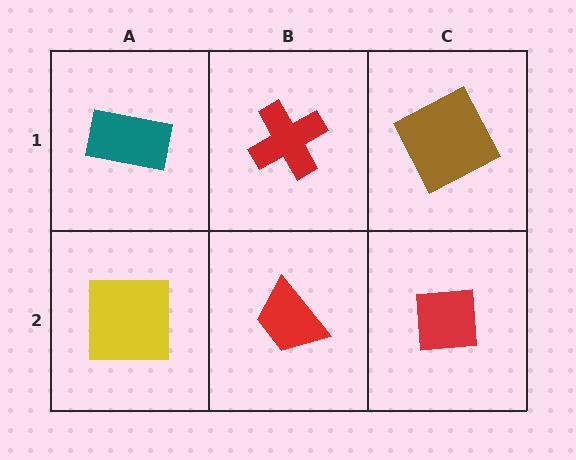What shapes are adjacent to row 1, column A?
A yellow square (row 2, column A), a red cross (row 1, column B).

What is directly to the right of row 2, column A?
A red trapezoid.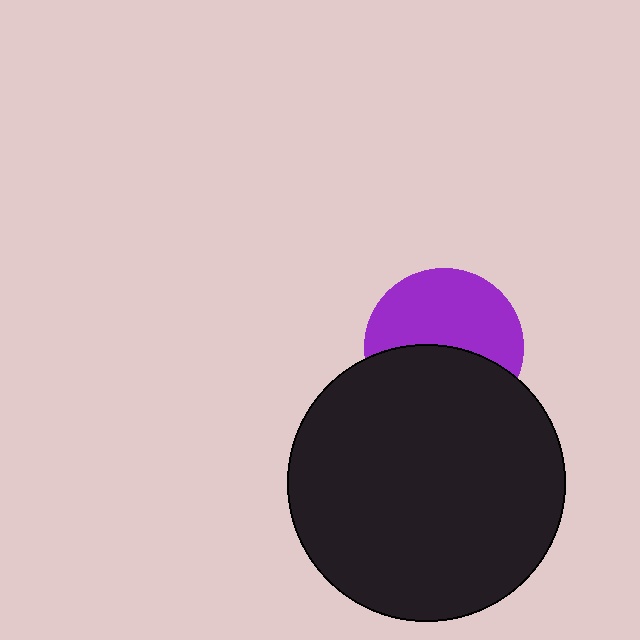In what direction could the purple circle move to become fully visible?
The purple circle could move up. That would shift it out from behind the black circle entirely.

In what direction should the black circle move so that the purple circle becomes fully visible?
The black circle should move down. That is the shortest direction to clear the overlap and leave the purple circle fully visible.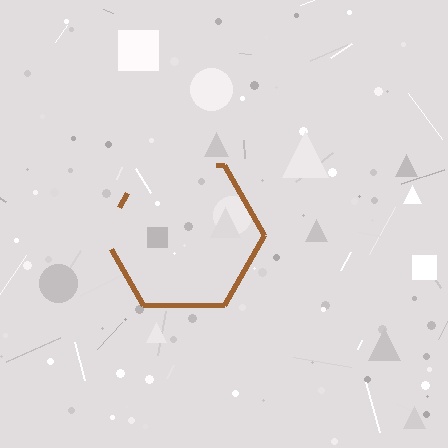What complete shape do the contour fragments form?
The contour fragments form a hexagon.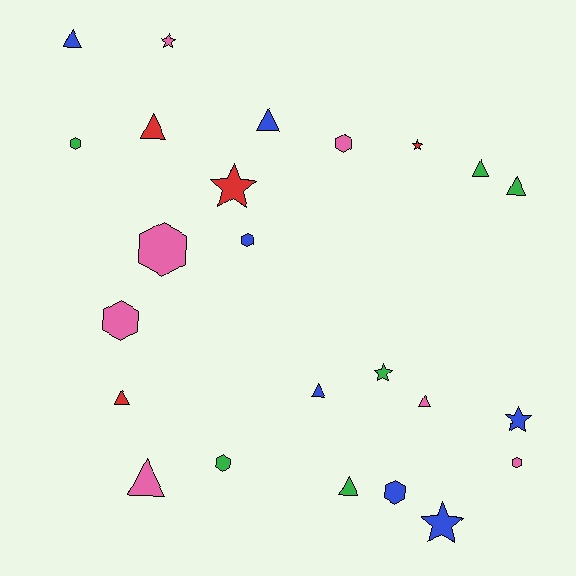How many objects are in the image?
There are 24 objects.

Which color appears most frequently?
Pink, with 7 objects.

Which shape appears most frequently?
Triangle, with 10 objects.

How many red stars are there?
There are 2 red stars.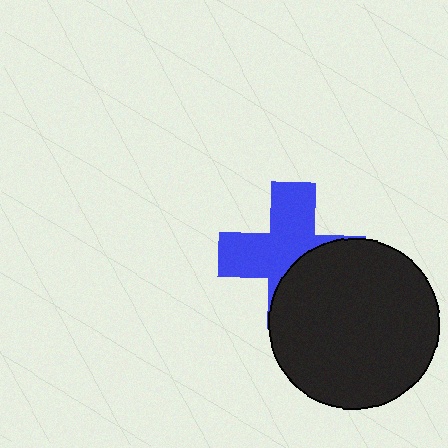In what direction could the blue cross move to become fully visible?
The blue cross could move toward the upper-left. That would shift it out from behind the black circle entirely.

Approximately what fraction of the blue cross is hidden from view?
Roughly 42% of the blue cross is hidden behind the black circle.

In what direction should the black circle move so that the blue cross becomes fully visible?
The black circle should move toward the lower-right. That is the shortest direction to clear the overlap and leave the blue cross fully visible.